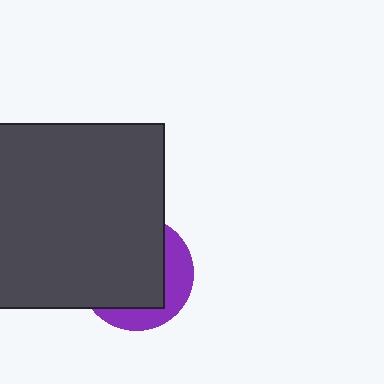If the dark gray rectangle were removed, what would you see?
You would see the complete purple circle.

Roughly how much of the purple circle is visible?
A small part of it is visible (roughly 31%).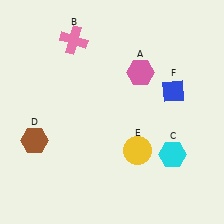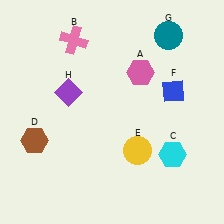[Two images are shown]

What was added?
A teal circle (G), a purple diamond (H) were added in Image 2.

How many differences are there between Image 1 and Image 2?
There are 2 differences between the two images.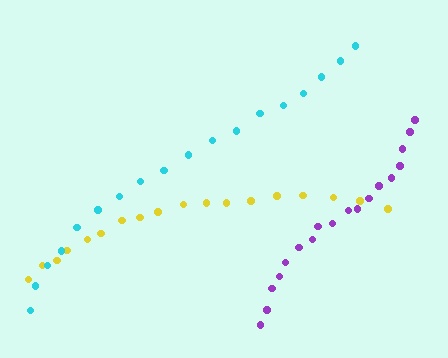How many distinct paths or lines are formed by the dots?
There are 3 distinct paths.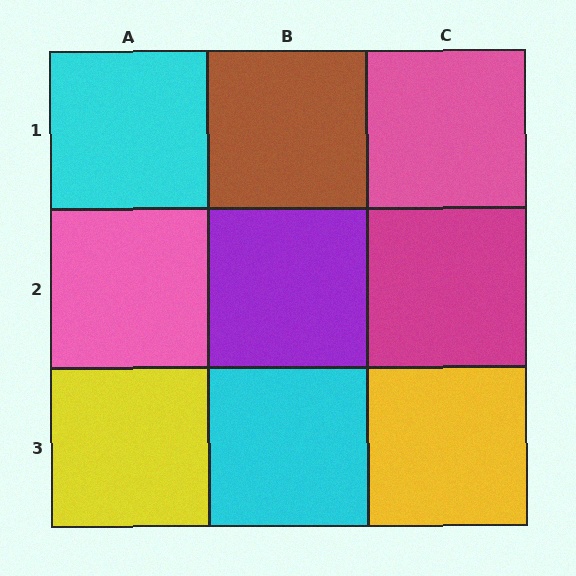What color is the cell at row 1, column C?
Pink.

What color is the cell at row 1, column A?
Cyan.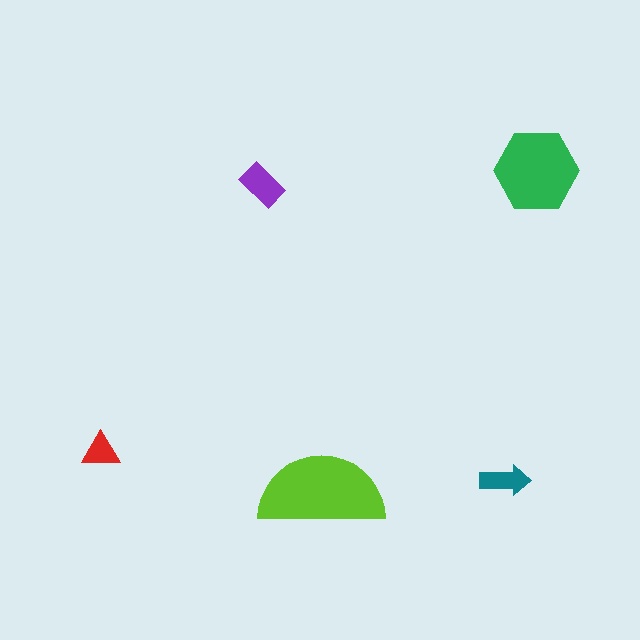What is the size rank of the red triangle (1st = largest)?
5th.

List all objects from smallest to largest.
The red triangle, the teal arrow, the purple rectangle, the green hexagon, the lime semicircle.